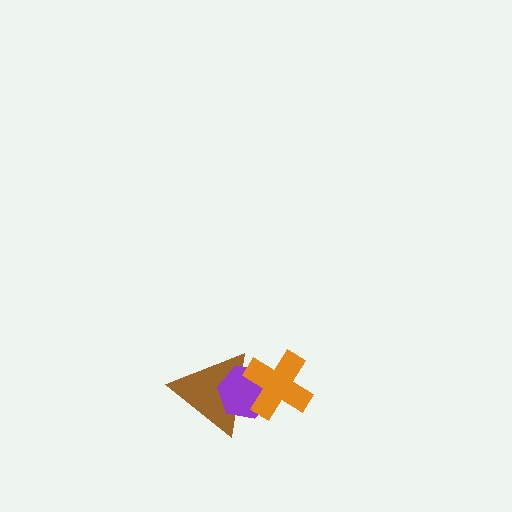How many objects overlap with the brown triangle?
2 objects overlap with the brown triangle.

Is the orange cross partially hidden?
No, no other shape covers it.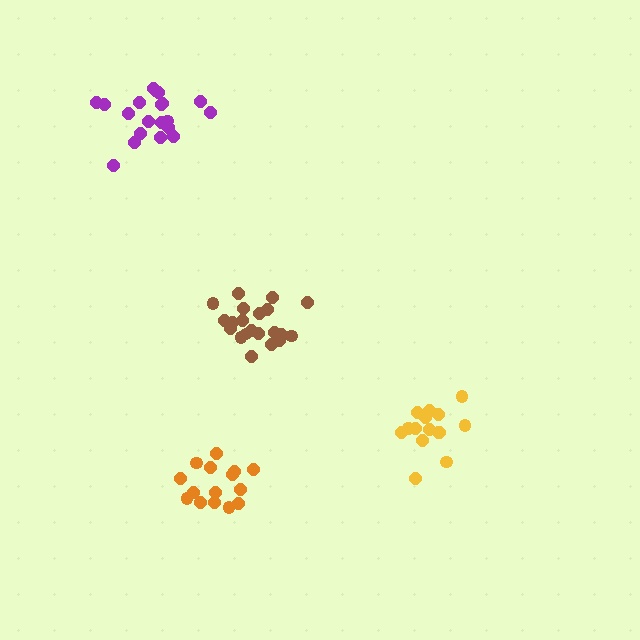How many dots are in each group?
Group 1: 20 dots, Group 2: 15 dots, Group 3: 16 dots, Group 4: 21 dots (72 total).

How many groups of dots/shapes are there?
There are 4 groups.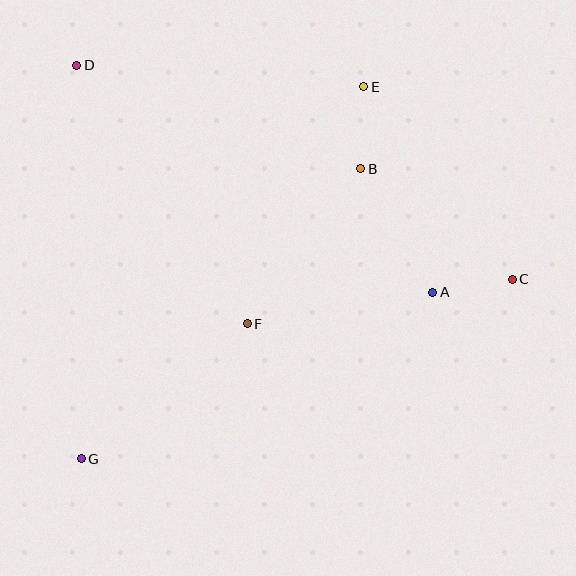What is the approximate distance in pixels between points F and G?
The distance between F and G is approximately 214 pixels.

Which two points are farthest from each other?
Points C and D are farthest from each other.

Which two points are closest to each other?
Points A and C are closest to each other.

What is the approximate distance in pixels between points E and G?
The distance between E and G is approximately 467 pixels.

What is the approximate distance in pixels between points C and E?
The distance between C and E is approximately 243 pixels.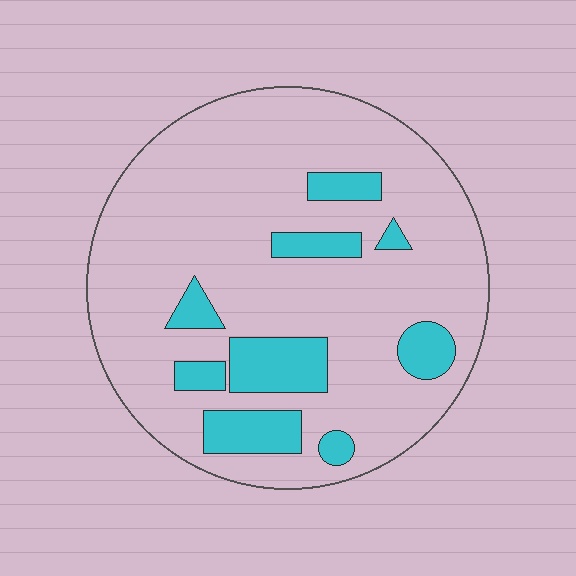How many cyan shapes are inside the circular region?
9.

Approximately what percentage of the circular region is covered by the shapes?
Approximately 15%.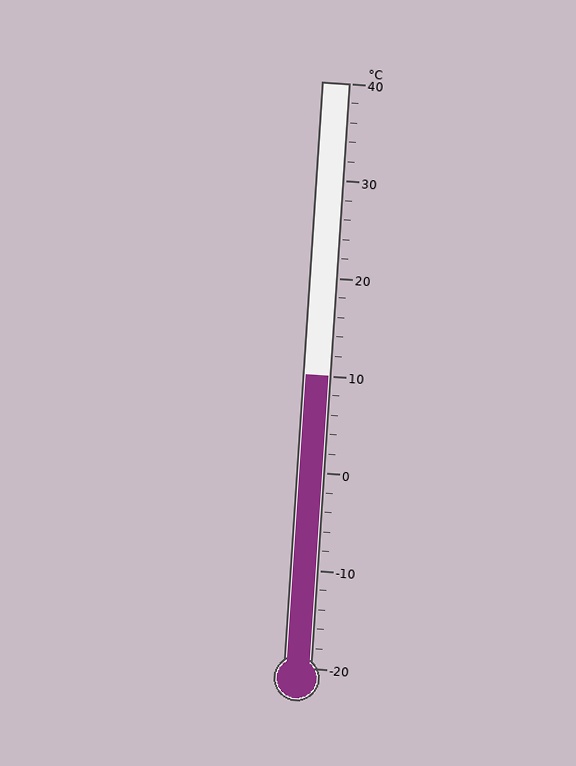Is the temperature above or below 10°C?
The temperature is at 10°C.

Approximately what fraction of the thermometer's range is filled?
The thermometer is filled to approximately 50% of its range.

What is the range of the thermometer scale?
The thermometer scale ranges from -20°C to 40°C.